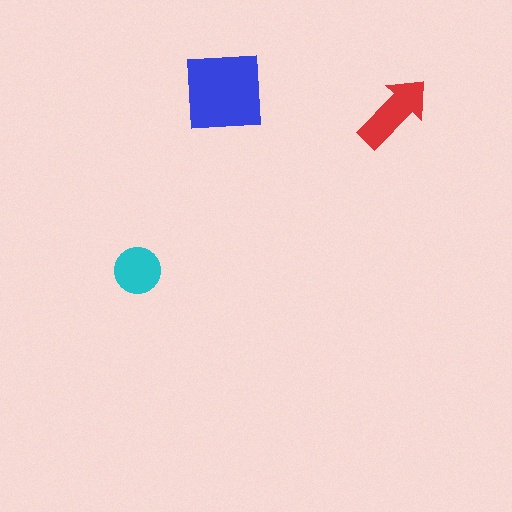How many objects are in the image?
There are 3 objects in the image.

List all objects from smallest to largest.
The cyan circle, the red arrow, the blue square.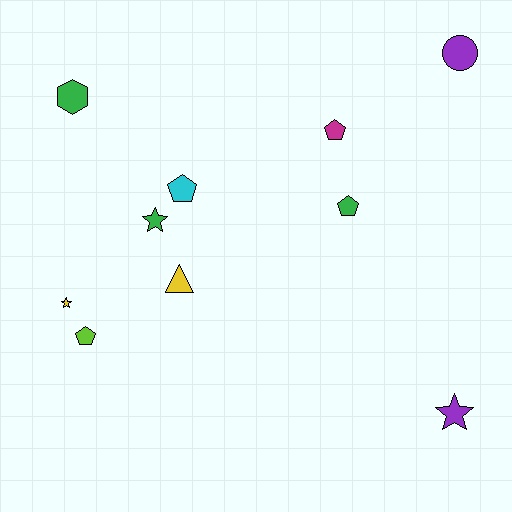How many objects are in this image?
There are 10 objects.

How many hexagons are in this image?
There is 1 hexagon.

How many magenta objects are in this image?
There is 1 magenta object.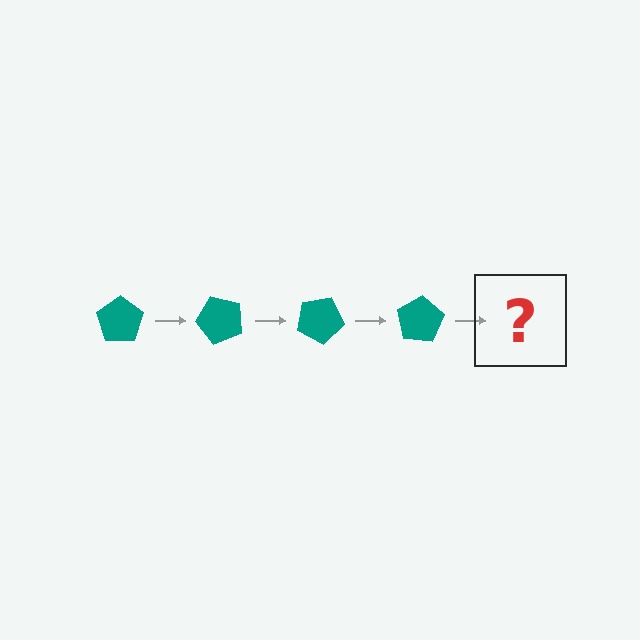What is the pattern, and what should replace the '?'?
The pattern is that the pentagon rotates 50 degrees each step. The '?' should be a teal pentagon rotated 200 degrees.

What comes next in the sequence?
The next element should be a teal pentagon rotated 200 degrees.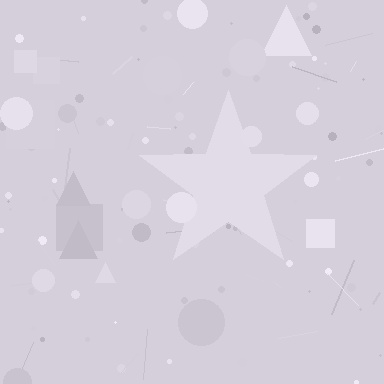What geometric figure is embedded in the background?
A star is embedded in the background.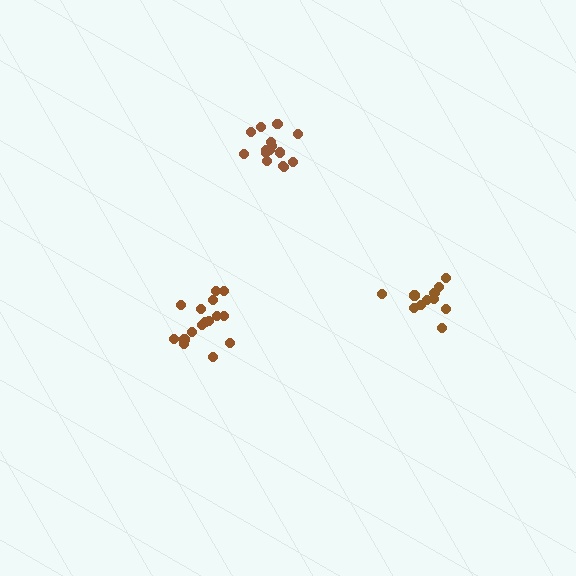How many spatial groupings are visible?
There are 3 spatial groupings.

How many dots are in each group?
Group 1: 16 dots, Group 2: 11 dots, Group 3: 15 dots (42 total).